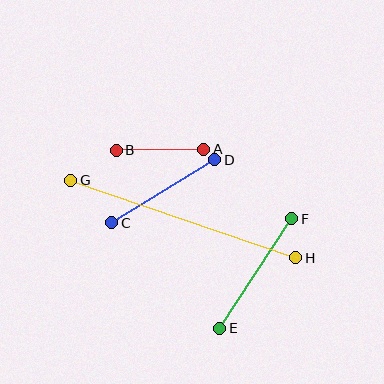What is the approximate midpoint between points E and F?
The midpoint is at approximately (256, 273) pixels.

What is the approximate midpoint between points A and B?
The midpoint is at approximately (160, 150) pixels.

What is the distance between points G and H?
The distance is approximately 238 pixels.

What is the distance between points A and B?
The distance is approximately 88 pixels.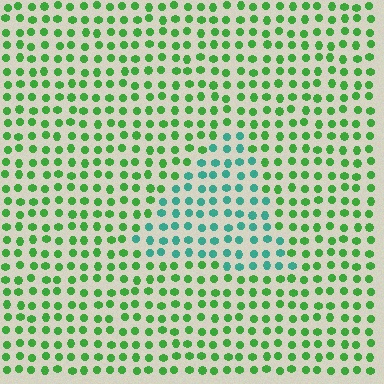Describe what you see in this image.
The image is filled with small green elements in a uniform arrangement. A triangle-shaped region is visible where the elements are tinted to a slightly different hue, forming a subtle color boundary.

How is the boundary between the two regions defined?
The boundary is defined purely by a slight shift in hue (about 47 degrees). Spacing, size, and orientation are identical on both sides.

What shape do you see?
I see a triangle.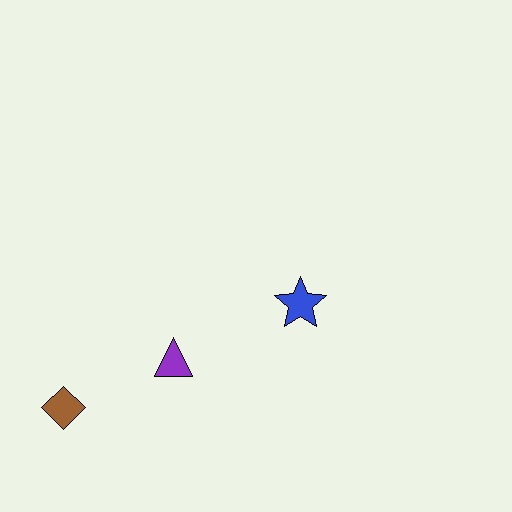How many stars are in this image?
There is 1 star.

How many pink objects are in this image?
There are no pink objects.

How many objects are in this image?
There are 3 objects.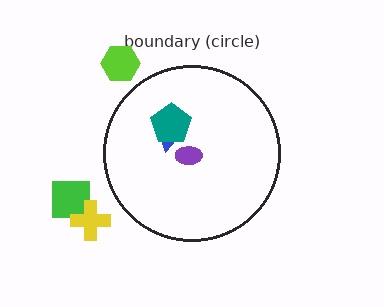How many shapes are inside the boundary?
3 inside, 3 outside.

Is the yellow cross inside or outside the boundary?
Outside.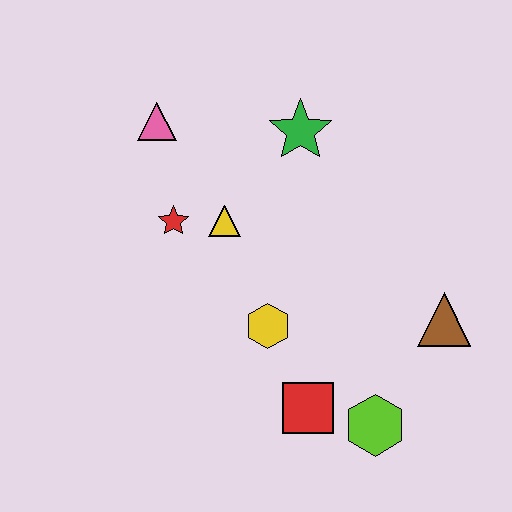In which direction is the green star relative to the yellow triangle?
The green star is above the yellow triangle.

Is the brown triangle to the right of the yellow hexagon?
Yes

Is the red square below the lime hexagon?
No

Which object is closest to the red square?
The lime hexagon is closest to the red square.